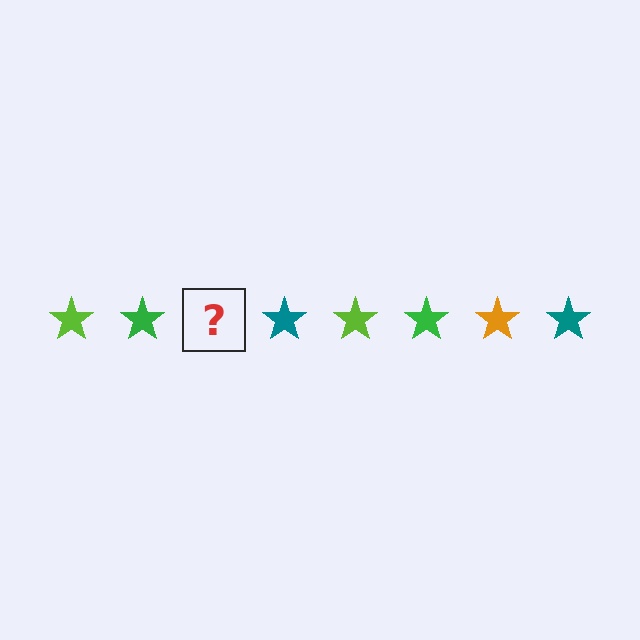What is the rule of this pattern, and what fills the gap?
The rule is that the pattern cycles through lime, green, orange, teal stars. The gap should be filled with an orange star.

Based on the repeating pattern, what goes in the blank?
The blank should be an orange star.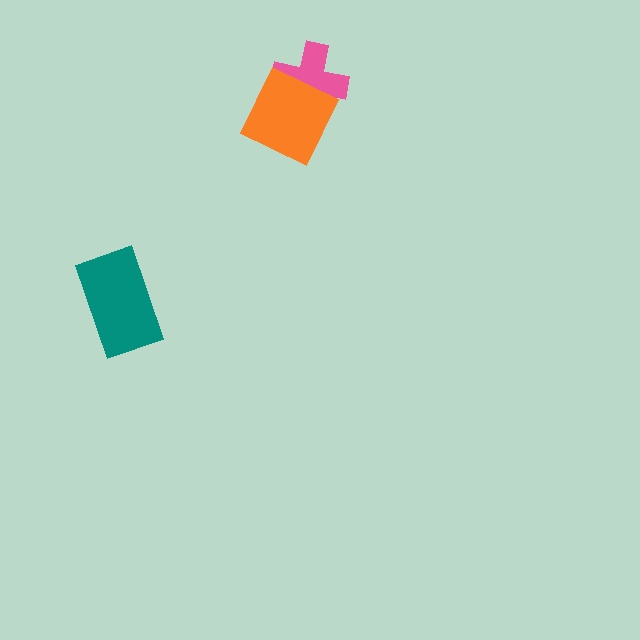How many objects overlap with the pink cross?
1 object overlaps with the pink cross.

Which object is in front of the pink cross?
The orange square is in front of the pink cross.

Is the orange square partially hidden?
No, no other shape covers it.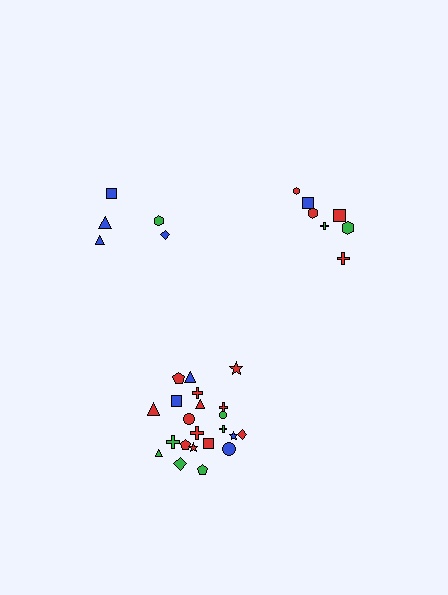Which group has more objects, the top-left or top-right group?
The top-right group.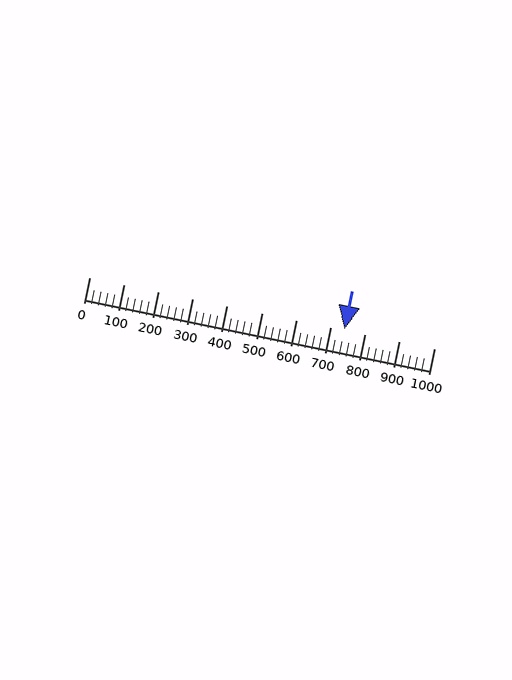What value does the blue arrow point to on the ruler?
The blue arrow points to approximately 740.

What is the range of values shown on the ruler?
The ruler shows values from 0 to 1000.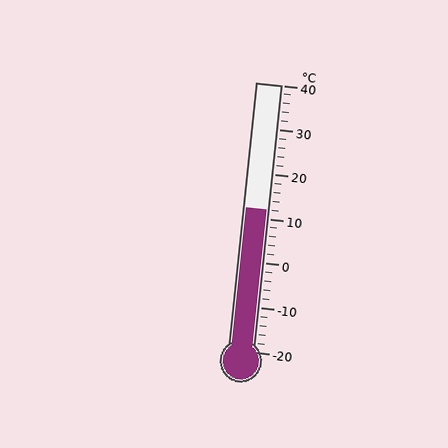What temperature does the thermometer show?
The thermometer shows approximately 12°C.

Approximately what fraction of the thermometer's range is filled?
The thermometer is filled to approximately 55% of its range.